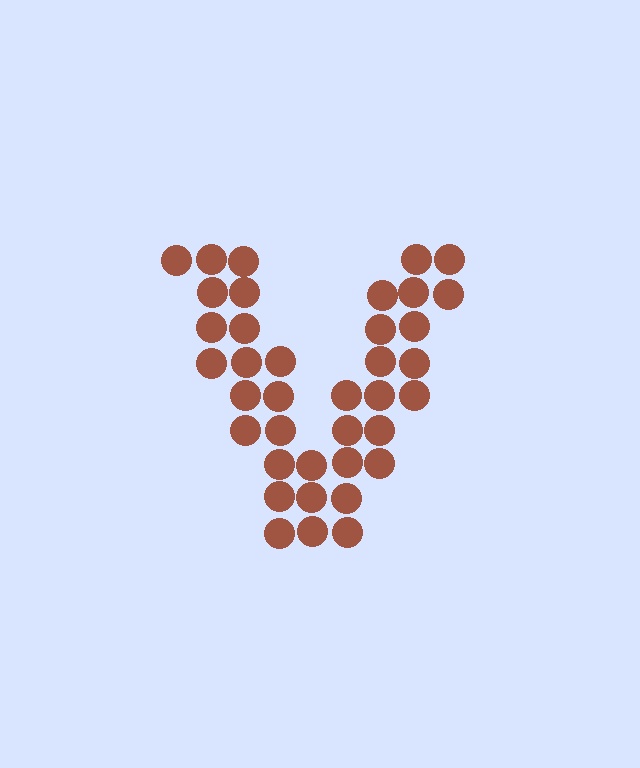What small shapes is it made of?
It is made of small circles.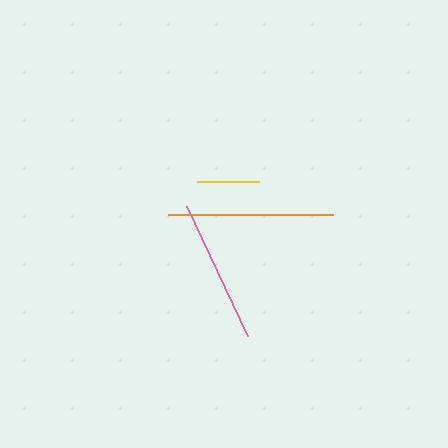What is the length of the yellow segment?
The yellow segment is approximately 62 pixels long.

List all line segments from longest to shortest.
From longest to shortest: orange, pink, yellow.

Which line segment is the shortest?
The yellow line is the shortest at approximately 62 pixels.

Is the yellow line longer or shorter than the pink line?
The pink line is longer than the yellow line.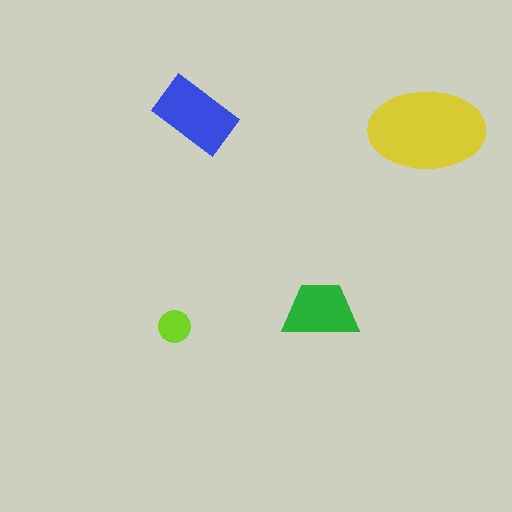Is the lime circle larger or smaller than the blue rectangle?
Smaller.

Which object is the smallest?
The lime circle.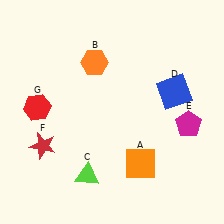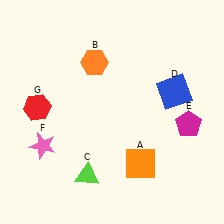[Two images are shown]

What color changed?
The star (F) changed from red in Image 1 to pink in Image 2.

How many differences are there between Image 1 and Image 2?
There is 1 difference between the two images.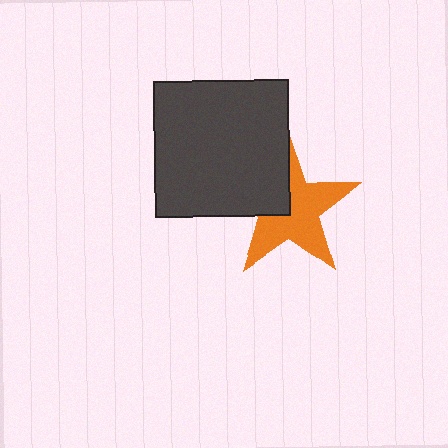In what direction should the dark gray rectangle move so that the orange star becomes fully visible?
The dark gray rectangle should move toward the upper-left. That is the shortest direction to clear the overlap and leave the orange star fully visible.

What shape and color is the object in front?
The object in front is a dark gray rectangle.